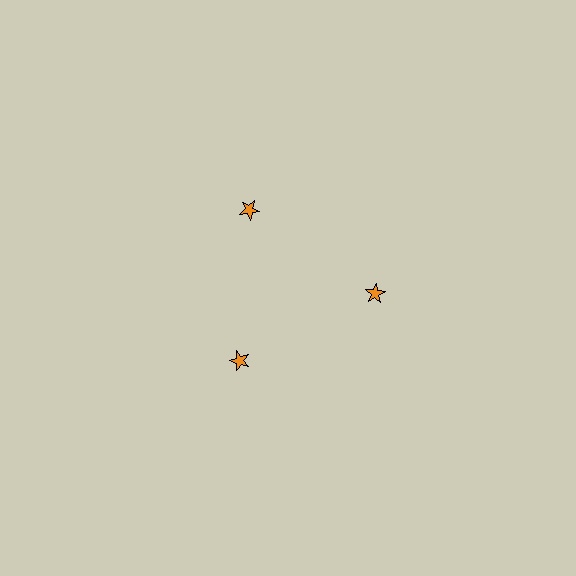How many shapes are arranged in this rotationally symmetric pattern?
There are 3 shapes, arranged in 3 groups of 1.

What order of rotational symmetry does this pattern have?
This pattern has 3-fold rotational symmetry.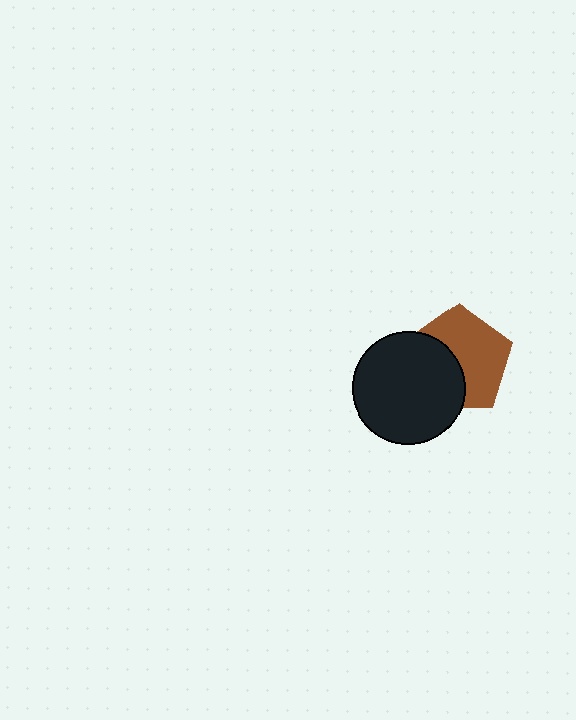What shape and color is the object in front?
The object in front is a black circle.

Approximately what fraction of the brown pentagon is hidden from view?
Roughly 41% of the brown pentagon is hidden behind the black circle.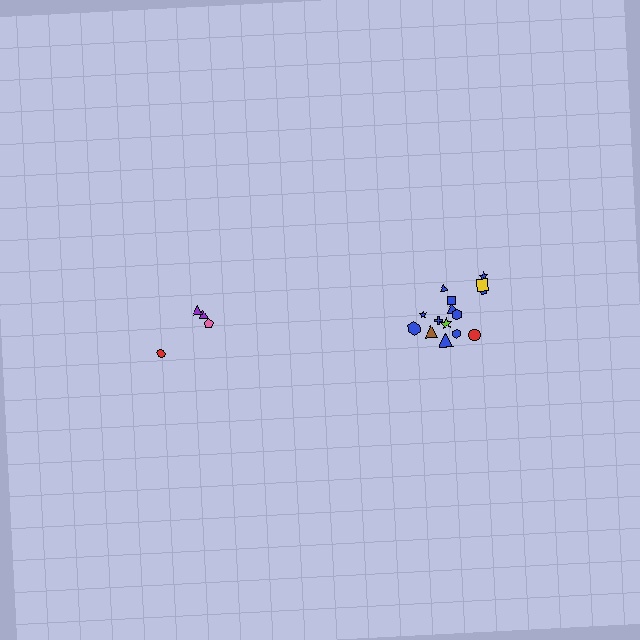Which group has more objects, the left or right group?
The right group.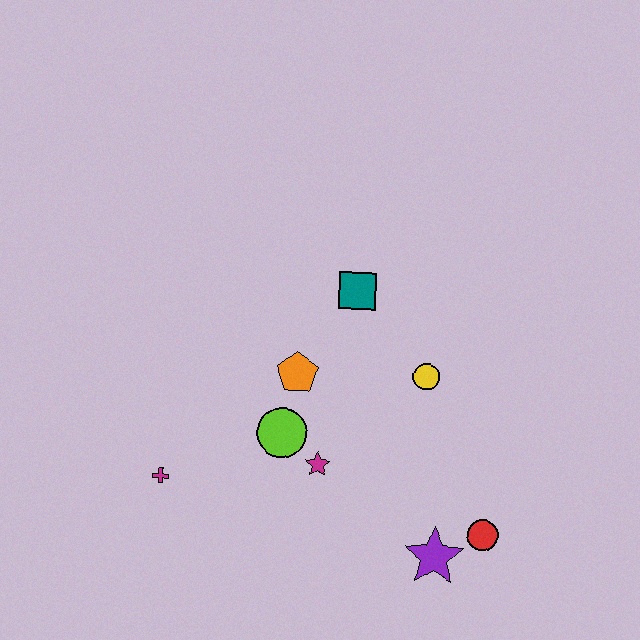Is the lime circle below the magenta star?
No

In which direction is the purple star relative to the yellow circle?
The purple star is below the yellow circle.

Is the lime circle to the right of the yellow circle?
No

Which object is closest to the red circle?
The purple star is closest to the red circle.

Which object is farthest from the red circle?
The magenta cross is farthest from the red circle.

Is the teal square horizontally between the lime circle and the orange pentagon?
No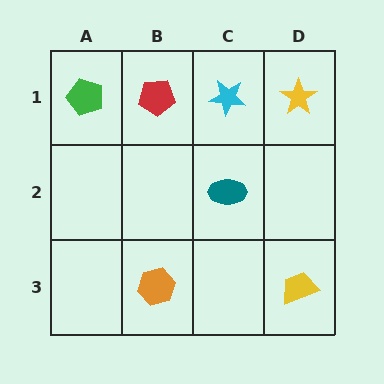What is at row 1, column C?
A cyan star.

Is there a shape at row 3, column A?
No, that cell is empty.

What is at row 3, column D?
A yellow trapezoid.